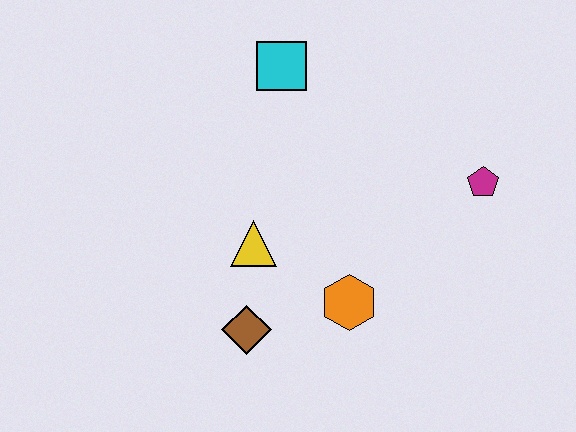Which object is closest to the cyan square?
The yellow triangle is closest to the cyan square.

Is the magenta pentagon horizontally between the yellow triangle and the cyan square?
No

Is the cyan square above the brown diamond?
Yes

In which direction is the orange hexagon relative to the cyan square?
The orange hexagon is below the cyan square.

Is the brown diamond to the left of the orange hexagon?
Yes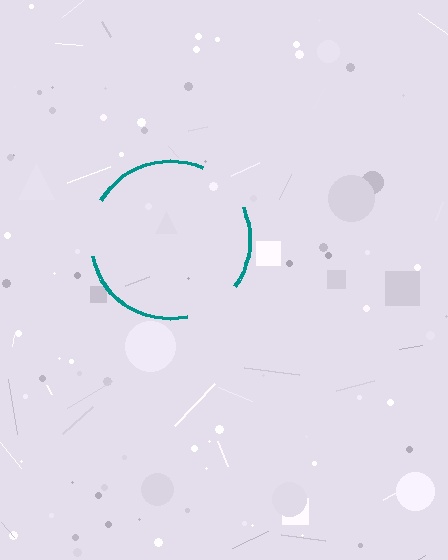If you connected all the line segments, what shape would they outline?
They would outline a circle.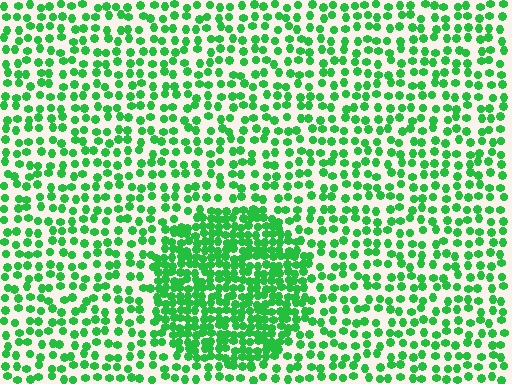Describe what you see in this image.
The image contains small green elements arranged at two different densities. A circle-shaped region is visible where the elements are more densely packed than the surrounding area.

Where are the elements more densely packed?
The elements are more densely packed inside the circle boundary.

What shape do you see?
I see a circle.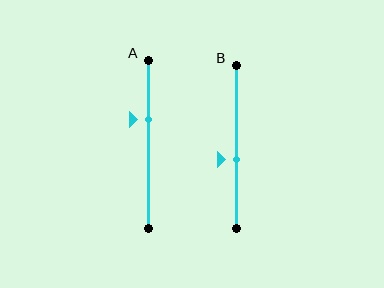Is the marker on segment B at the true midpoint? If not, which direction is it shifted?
No, the marker on segment B is shifted downward by about 8% of the segment length.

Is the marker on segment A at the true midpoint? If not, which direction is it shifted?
No, the marker on segment A is shifted upward by about 15% of the segment length.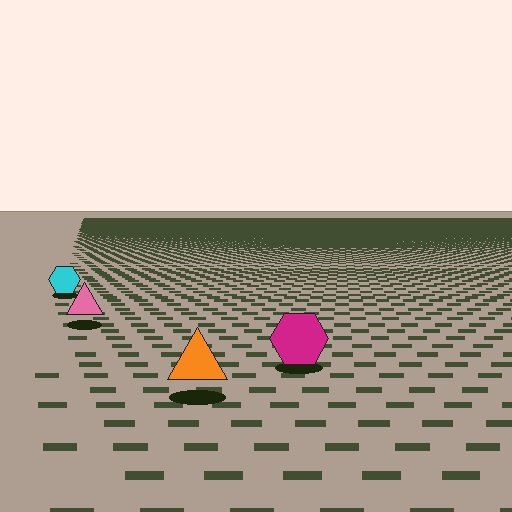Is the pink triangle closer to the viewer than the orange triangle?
No. The orange triangle is closer — you can tell from the texture gradient: the ground texture is coarser near it.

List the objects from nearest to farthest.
From nearest to farthest: the orange triangle, the magenta hexagon, the pink triangle, the cyan hexagon.